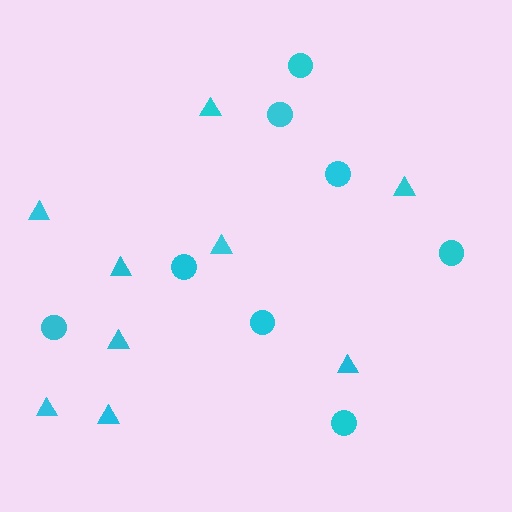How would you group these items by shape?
There are 2 groups: one group of circles (8) and one group of triangles (9).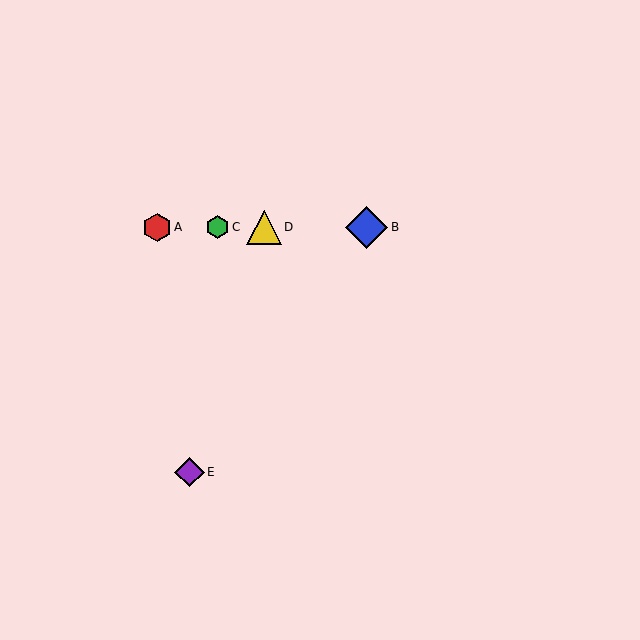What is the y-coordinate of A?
Object A is at y≈227.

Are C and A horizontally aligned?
Yes, both are at y≈227.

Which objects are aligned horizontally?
Objects A, B, C, D are aligned horizontally.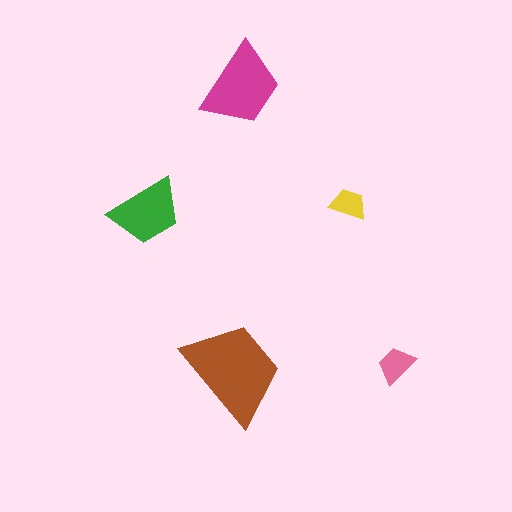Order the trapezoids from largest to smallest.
the brown one, the magenta one, the green one, the pink one, the yellow one.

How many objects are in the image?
There are 5 objects in the image.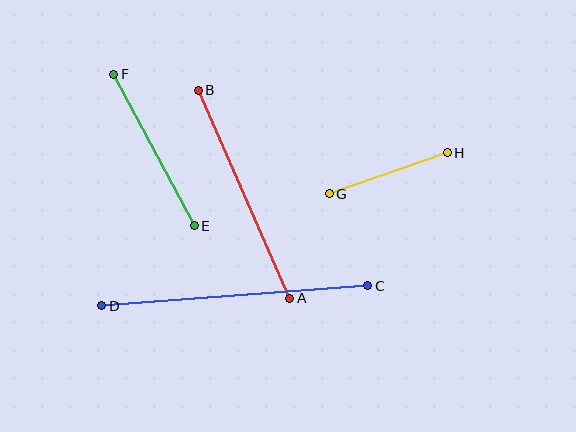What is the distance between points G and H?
The distance is approximately 125 pixels.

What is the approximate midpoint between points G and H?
The midpoint is at approximately (388, 173) pixels.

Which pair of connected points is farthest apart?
Points C and D are farthest apart.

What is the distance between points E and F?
The distance is approximately 172 pixels.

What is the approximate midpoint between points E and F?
The midpoint is at approximately (154, 150) pixels.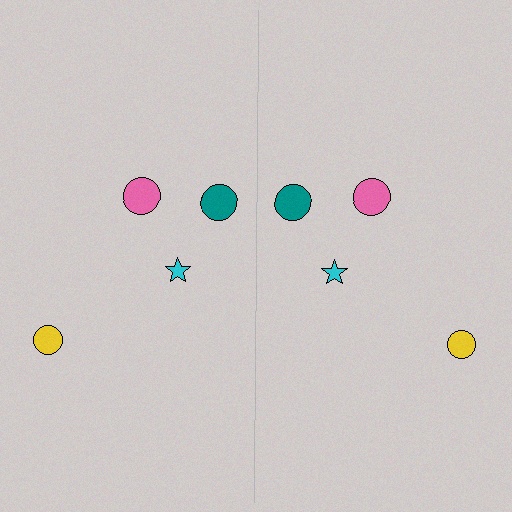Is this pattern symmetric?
Yes, this pattern has bilateral (reflection) symmetry.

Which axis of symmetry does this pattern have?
The pattern has a vertical axis of symmetry running through the center of the image.